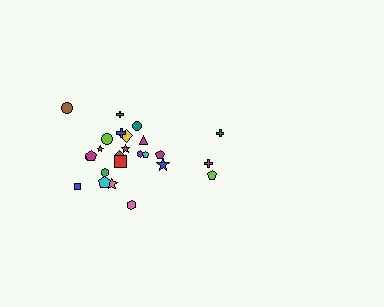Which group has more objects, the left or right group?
The left group.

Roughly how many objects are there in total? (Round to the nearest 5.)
Roughly 25 objects in total.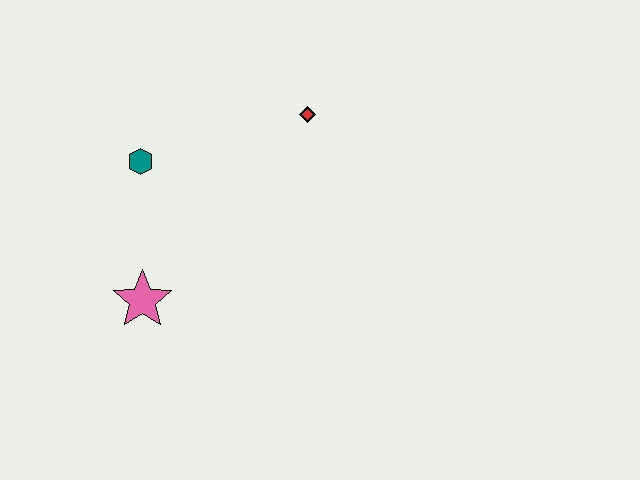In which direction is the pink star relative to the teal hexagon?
The pink star is below the teal hexagon.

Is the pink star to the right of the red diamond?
No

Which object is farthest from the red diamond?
The pink star is farthest from the red diamond.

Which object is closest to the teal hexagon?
The pink star is closest to the teal hexagon.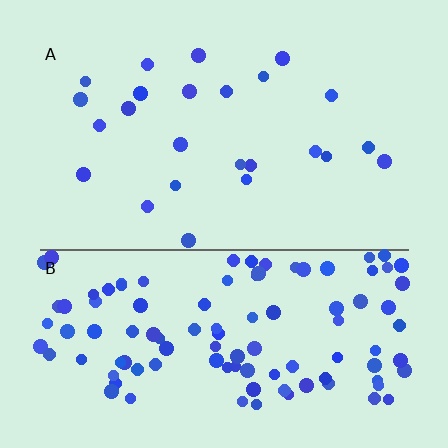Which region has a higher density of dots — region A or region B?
B (the bottom).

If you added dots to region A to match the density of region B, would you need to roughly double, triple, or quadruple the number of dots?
Approximately quadruple.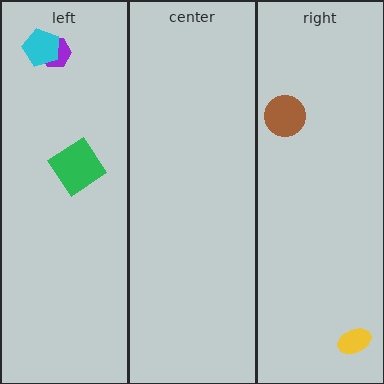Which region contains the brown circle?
The right region.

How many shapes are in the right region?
2.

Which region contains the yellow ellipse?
The right region.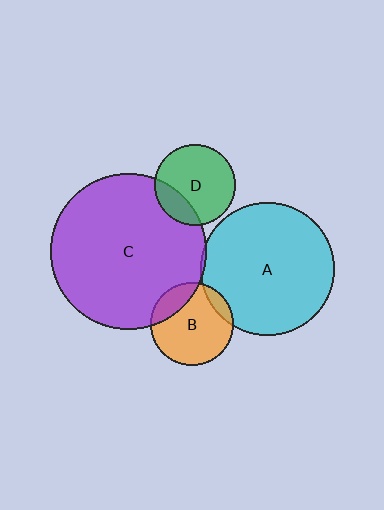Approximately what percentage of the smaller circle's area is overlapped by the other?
Approximately 5%.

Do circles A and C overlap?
Yes.